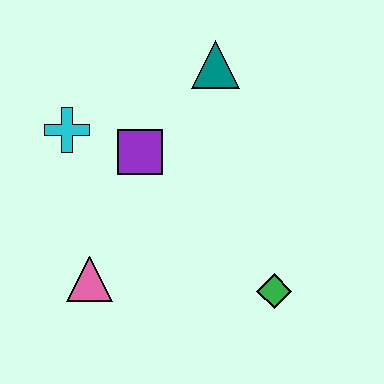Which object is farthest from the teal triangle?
The pink triangle is farthest from the teal triangle.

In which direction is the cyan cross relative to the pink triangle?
The cyan cross is above the pink triangle.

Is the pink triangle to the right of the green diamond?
No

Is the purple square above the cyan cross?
No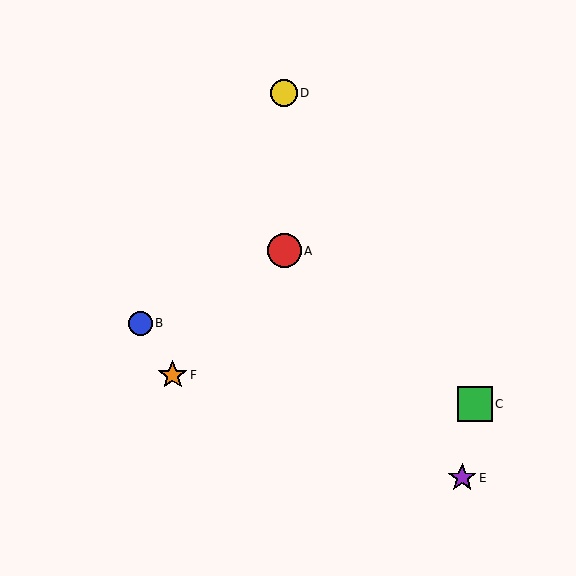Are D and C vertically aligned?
No, D is at x≈284 and C is at x≈475.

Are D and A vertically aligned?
Yes, both are at x≈284.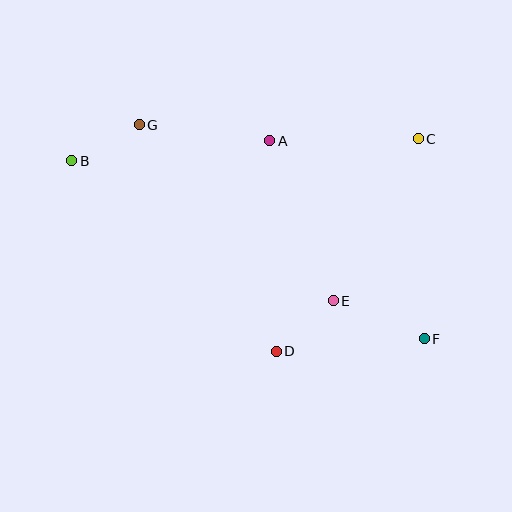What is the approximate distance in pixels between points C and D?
The distance between C and D is approximately 256 pixels.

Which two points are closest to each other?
Points D and E are closest to each other.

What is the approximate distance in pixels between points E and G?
The distance between E and G is approximately 262 pixels.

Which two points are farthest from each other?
Points B and F are farthest from each other.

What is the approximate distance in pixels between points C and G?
The distance between C and G is approximately 279 pixels.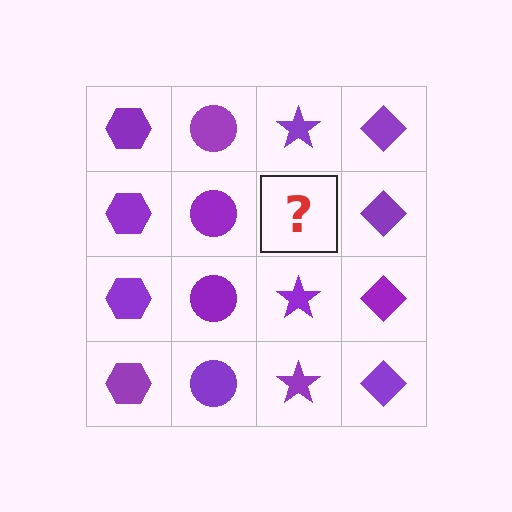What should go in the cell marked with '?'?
The missing cell should contain a purple star.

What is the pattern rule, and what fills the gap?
The rule is that each column has a consistent shape. The gap should be filled with a purple star.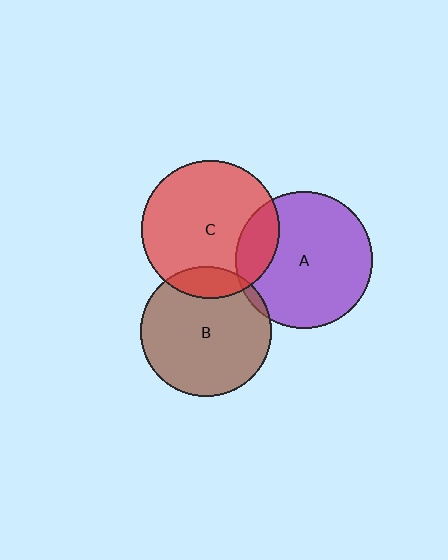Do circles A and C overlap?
Yes.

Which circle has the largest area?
Circle C (red).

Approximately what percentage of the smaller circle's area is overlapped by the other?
Approximately 15%.